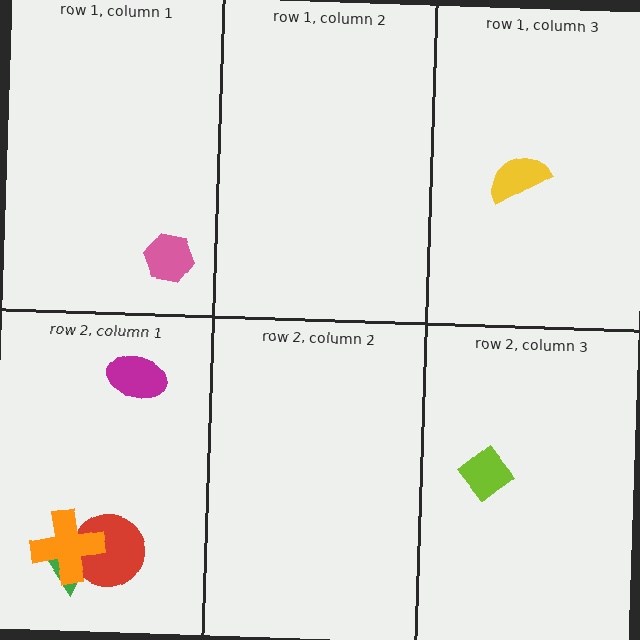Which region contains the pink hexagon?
The row 1, column 1 region.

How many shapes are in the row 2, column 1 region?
4.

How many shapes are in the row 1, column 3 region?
1.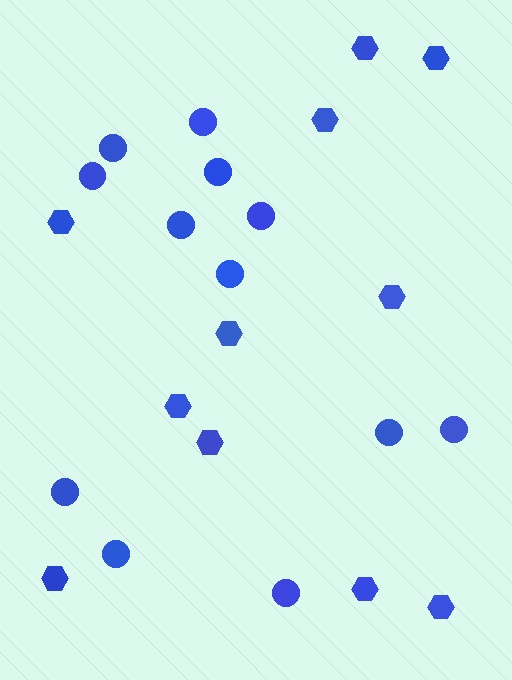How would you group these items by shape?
There are 2 groups: one group of hexagons (11) and one group of circles (12).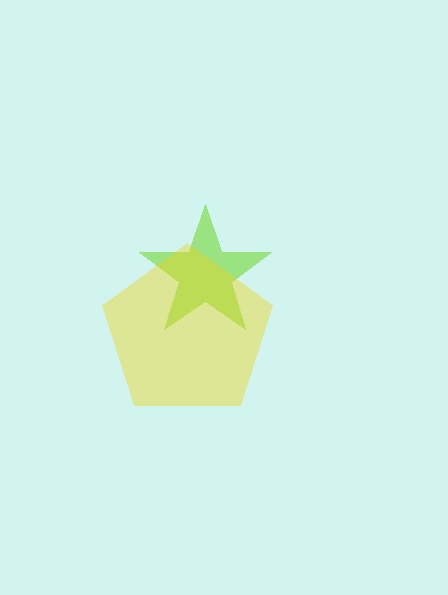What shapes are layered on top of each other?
The layered shapes are: a lime star, a yellow pentagon.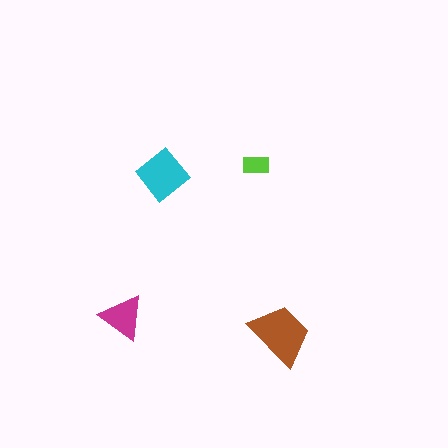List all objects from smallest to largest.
The lime rectangle, the magenta triangle, the cyan diamond, the brown trapezoid.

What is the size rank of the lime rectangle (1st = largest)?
4th.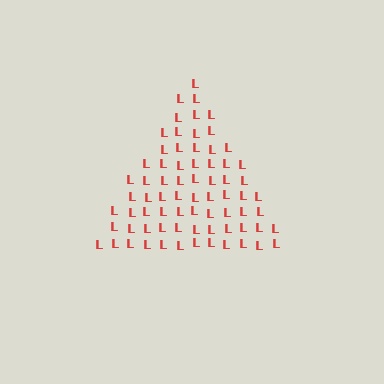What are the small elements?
The small elements are letter L's.